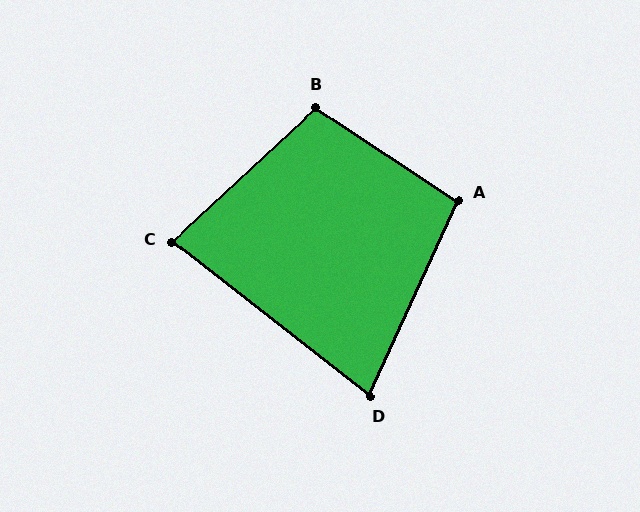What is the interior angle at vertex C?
Approximately 81 degrees (acute).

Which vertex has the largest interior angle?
B, at approximately 103 degrees.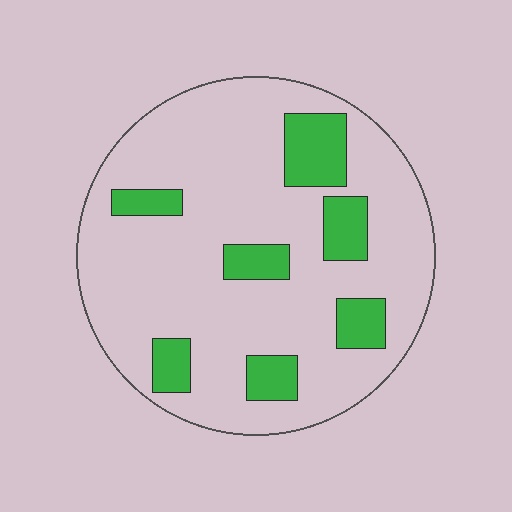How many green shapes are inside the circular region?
7.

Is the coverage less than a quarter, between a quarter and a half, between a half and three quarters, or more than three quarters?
Less than a quarter.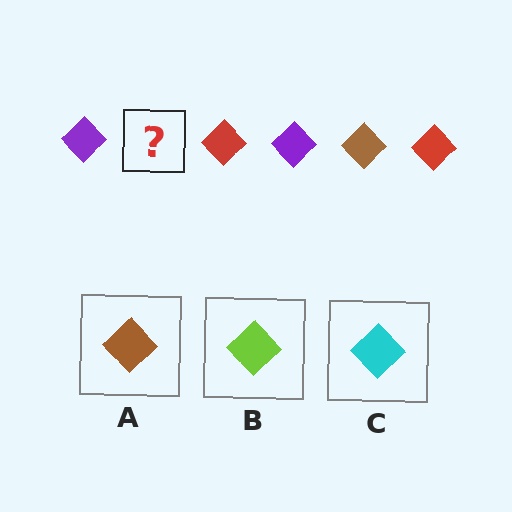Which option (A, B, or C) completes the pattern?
A.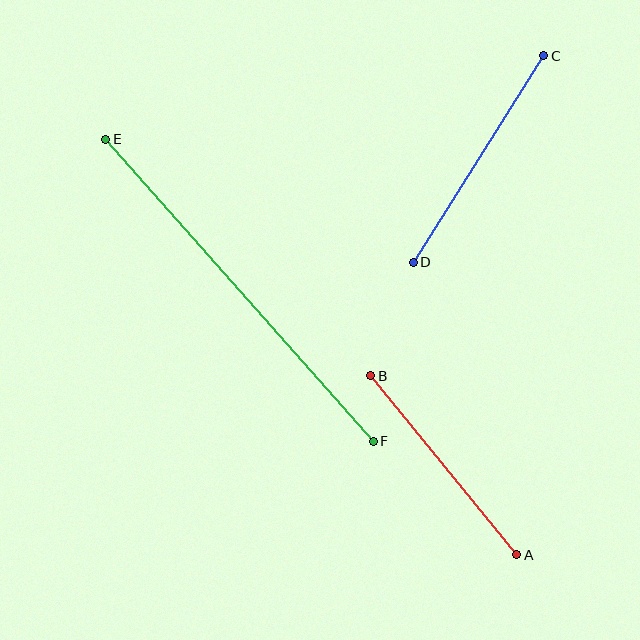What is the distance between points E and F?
The distance is approximately 403 pixels.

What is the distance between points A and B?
The distance is approximately 231 pixels.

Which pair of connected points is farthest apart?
Points E and F are farthest apart.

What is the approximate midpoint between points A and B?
The midpoint is at approximately (444, 465) pixels.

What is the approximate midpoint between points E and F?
The midpoint is at approximately (240, 290) pixels.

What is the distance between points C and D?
The distance is approximately 244 pixels.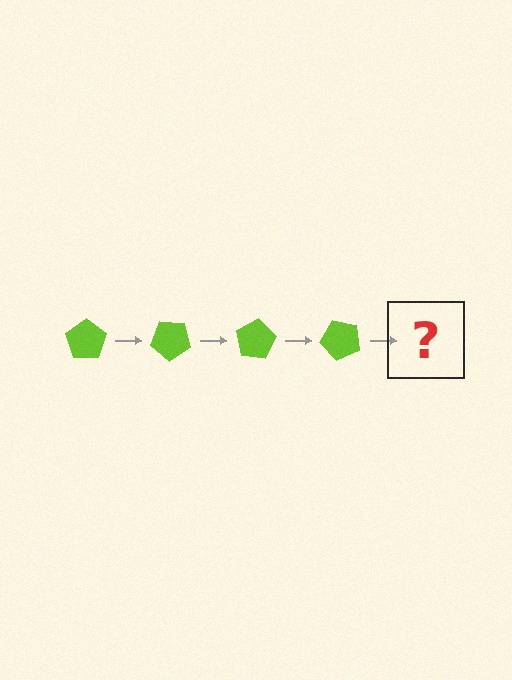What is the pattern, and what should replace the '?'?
The pattern is that the pentagon rotates 40 degrees each step. The '?' should be a lime pentagon rotated 160 degrees.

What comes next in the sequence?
The next element should be a lime pentagon rotated 160 degrees.